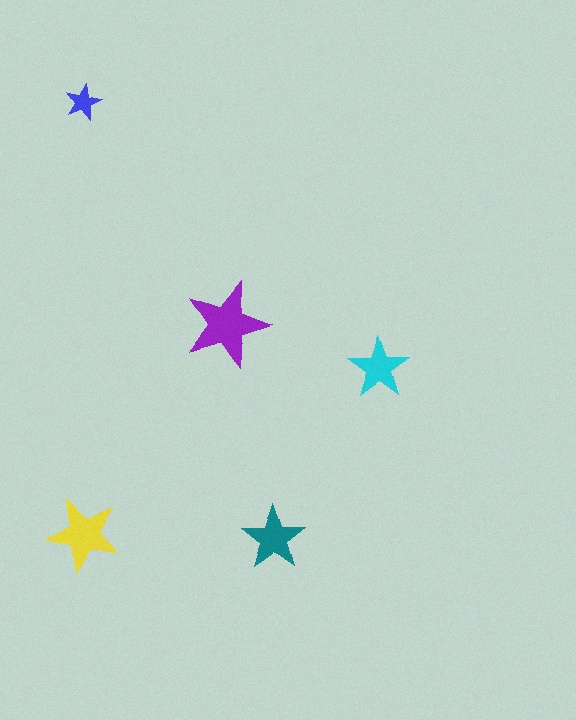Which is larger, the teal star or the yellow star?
The yellow one.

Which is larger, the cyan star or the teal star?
The teal one.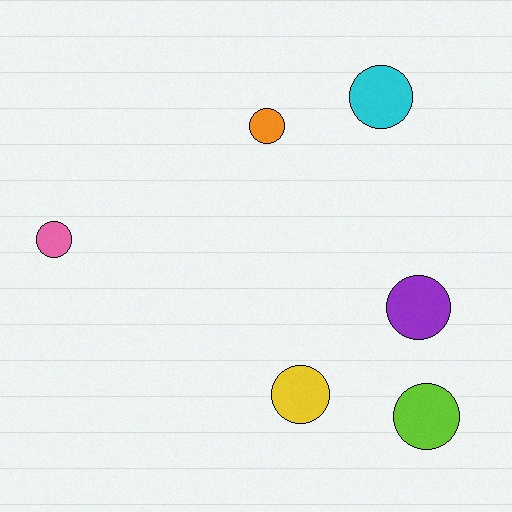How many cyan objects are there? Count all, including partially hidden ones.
There is 1 cyan object.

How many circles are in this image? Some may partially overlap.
There are 6 circles.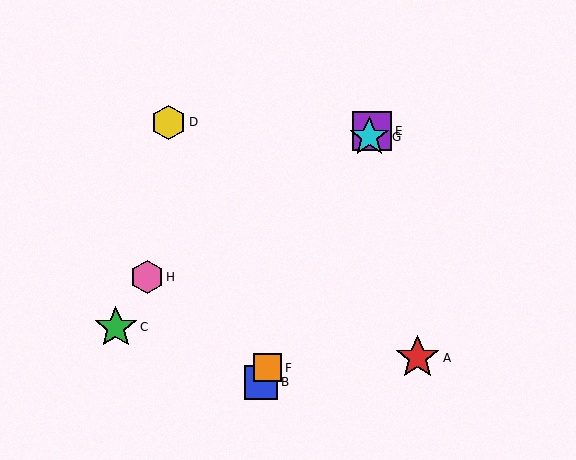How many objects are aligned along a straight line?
4 objects (B, E, F, G) are aligned along a straight line.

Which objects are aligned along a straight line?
Objects B, E, F, G are aligned along a straight line.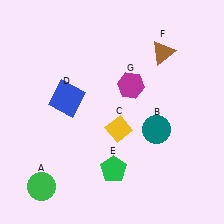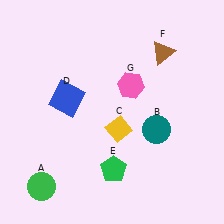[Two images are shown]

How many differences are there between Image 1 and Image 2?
There is 1 difference between the two images.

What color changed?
The hexagon (G) changed from magenta in Image 1 to pink in Image 2.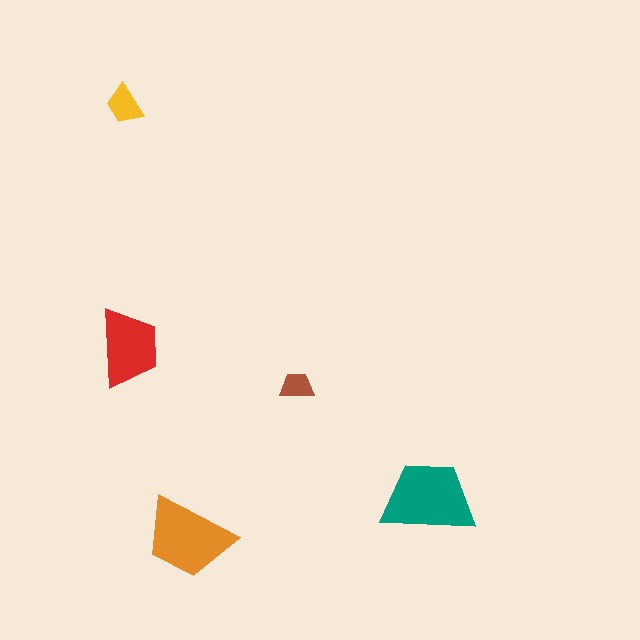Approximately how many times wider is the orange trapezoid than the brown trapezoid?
About 2.5 times wider.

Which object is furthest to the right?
The teal trapezoid is rightmost.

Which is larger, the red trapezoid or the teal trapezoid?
The teal one.